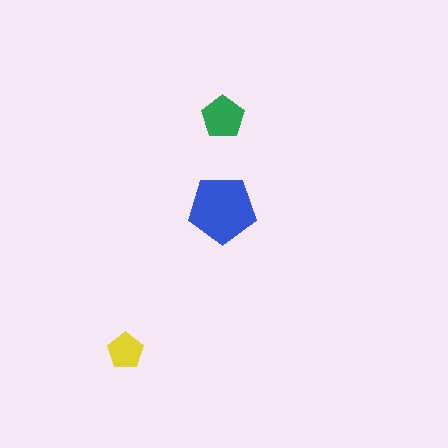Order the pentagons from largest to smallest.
the blue one, the green one, the yellow one.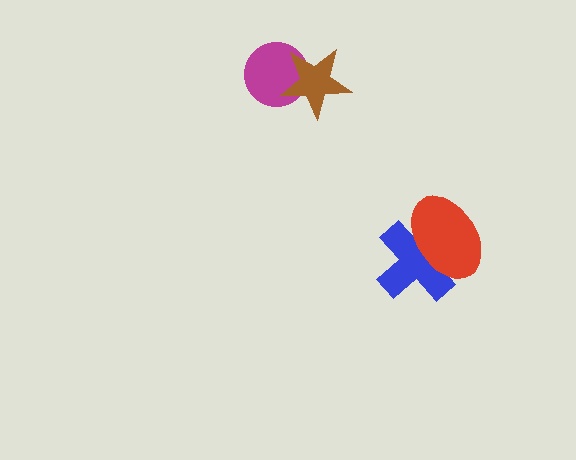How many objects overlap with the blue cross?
1 object overlaps with the blue cross.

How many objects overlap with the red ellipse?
1 object overlaps with the red ellipse.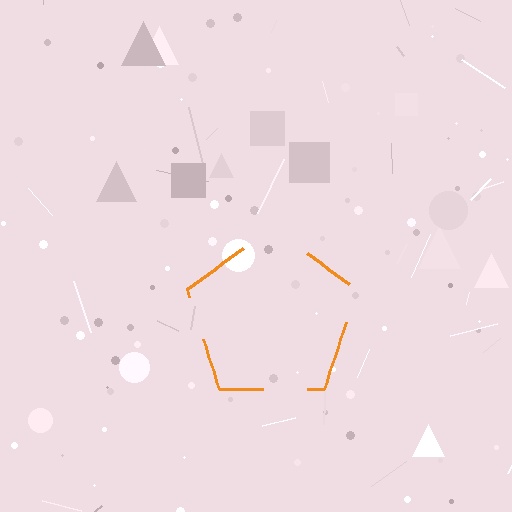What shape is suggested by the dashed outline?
The dashed outline suggests a pentagon.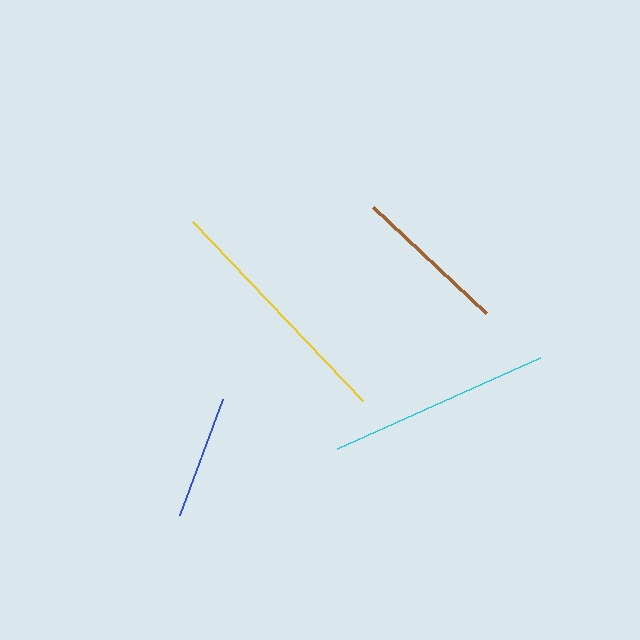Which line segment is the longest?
The yellow line is the longest at approximately 247 pixels.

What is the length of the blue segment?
The blue segment is approximately 124 pixels long.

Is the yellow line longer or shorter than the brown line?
The yellow line is longer than the brown line.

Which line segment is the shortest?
The blue line is the shortest at approximately 124 pixels.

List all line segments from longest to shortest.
From longest to shortest: yellow, cyan, brown, blue.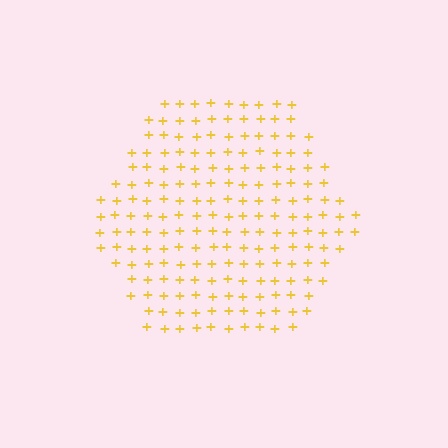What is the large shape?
The large shape is a hexagon.